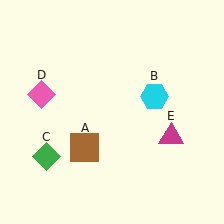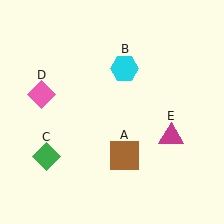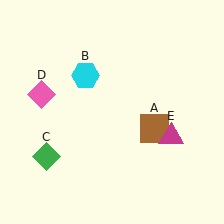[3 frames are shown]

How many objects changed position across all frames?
2 objects changed position: brown square (object A), cyan hexagon (object B).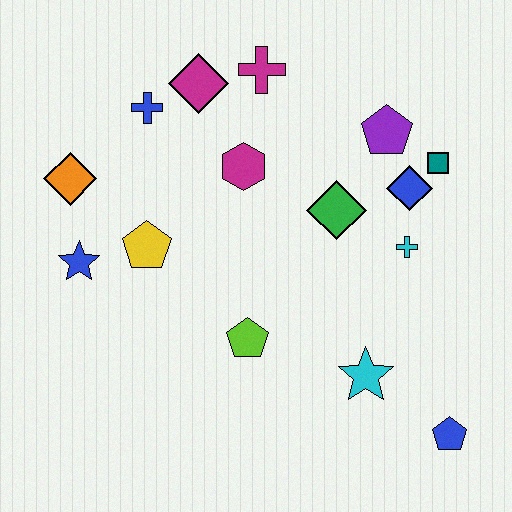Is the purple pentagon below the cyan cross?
No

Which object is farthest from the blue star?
The blue pentagon is farthest from the blue star.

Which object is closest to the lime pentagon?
The cyan star is closest to the lime pentagon.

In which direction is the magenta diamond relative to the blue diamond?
The magenta diamond is to the left of the blue diamond.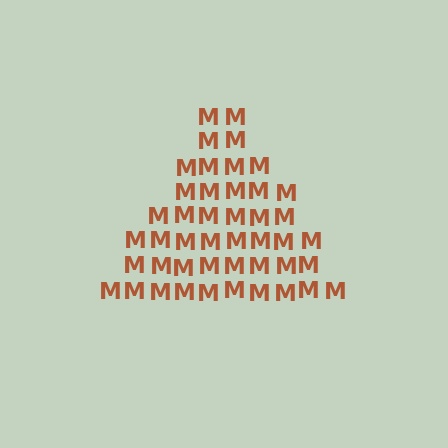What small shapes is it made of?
It is made of small letter M's.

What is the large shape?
The large shape is a triangle.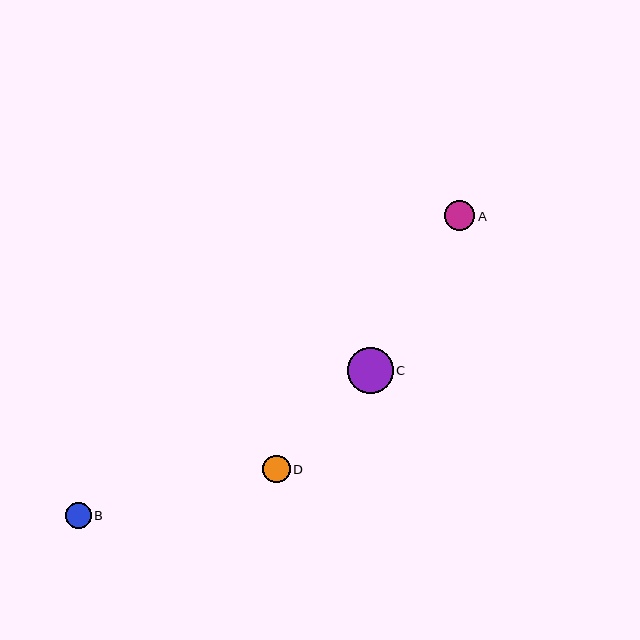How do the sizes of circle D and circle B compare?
Circle D and circle B are approximately the same size.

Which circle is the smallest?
Circle B is the smallest with a size of approximately 26 pixels.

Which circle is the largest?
Circle C is the largest with a size of approximately 45 pixels.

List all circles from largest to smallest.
From largest to smallest: C, A, D, B.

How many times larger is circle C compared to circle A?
Circle C is approximately 1.5 times the size of circle A.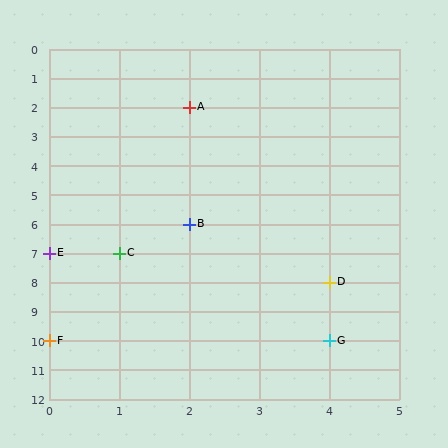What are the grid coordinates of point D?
Point D is at grid coordinates (4, 8).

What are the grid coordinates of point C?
Point C is at grid coordinates (1, 7).